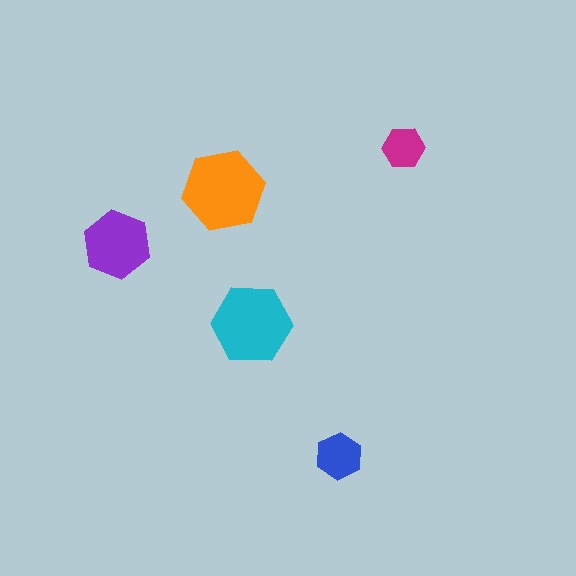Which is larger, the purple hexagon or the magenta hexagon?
The purple one.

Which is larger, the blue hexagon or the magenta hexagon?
The blue one.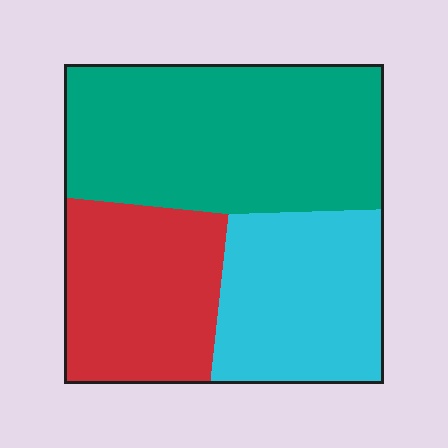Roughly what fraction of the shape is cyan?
Cyan takes up about one quarter (1/4) of the shape.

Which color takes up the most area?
Teal, at roughly 45%.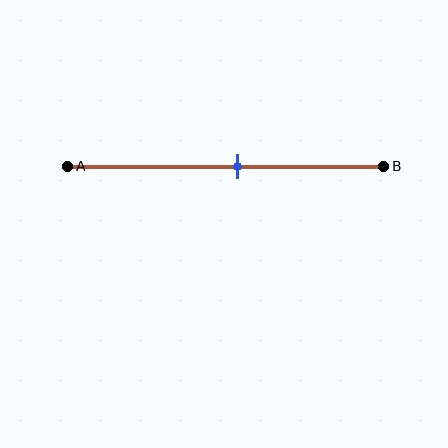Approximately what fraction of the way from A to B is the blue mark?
The blue mark is approximately 55% of the way from A to B.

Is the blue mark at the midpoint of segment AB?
No, the mark is at about 55% from A, not at the 50% midpoint.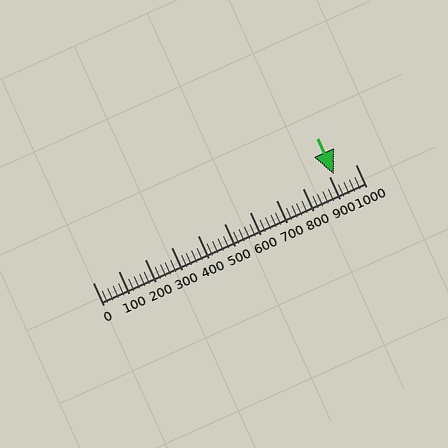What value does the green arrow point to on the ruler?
The green arrow points to approximately 920.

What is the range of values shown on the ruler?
The ruler shows values from 0 to 1000.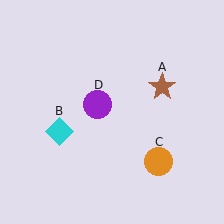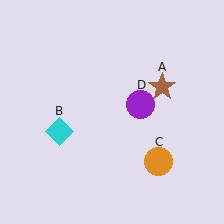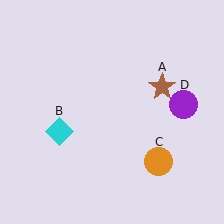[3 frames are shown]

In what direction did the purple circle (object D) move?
The purple circle (object D) moved right.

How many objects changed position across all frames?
1 object changed position: purple circle (object D).